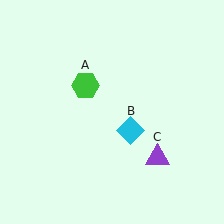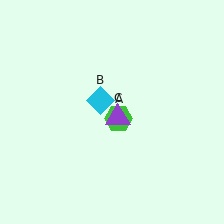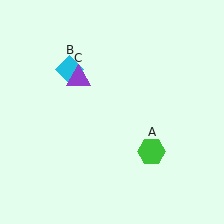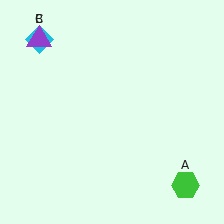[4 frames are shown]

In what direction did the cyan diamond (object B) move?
The cyan diamond (object B) moved up and to the left.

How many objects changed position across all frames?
3 objects changed position: green hexagon (object A), cyan diamond (object B), purple triangle (object C).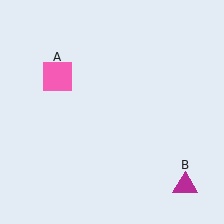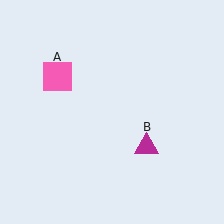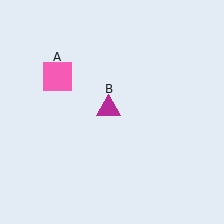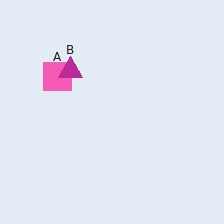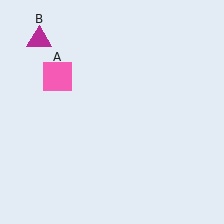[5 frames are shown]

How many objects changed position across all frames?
1 object changed position: magenta triangle (object B).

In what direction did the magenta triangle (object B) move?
The magenta triangle (object B) moved up and to the left.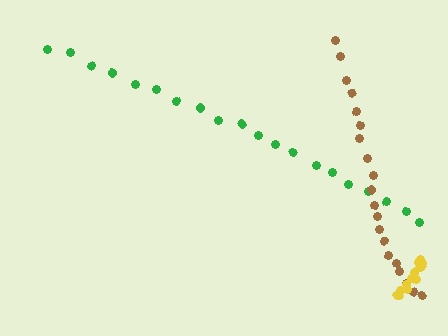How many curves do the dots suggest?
There are 3 distinct paths.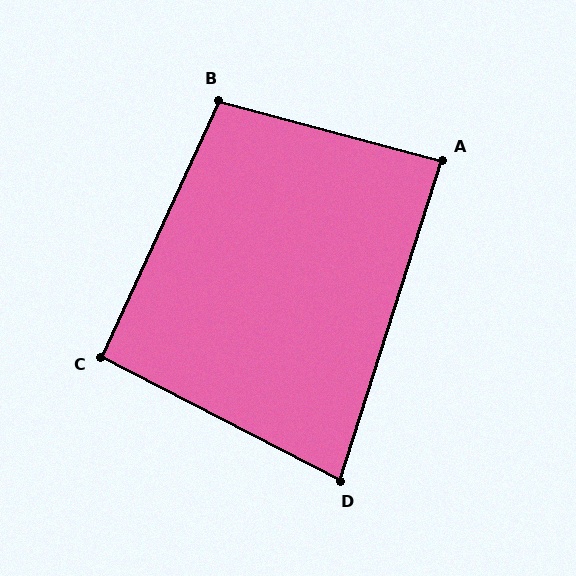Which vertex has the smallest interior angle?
D, at approximately 80 degrees.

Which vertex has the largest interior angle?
B, at approximately 100 degrees.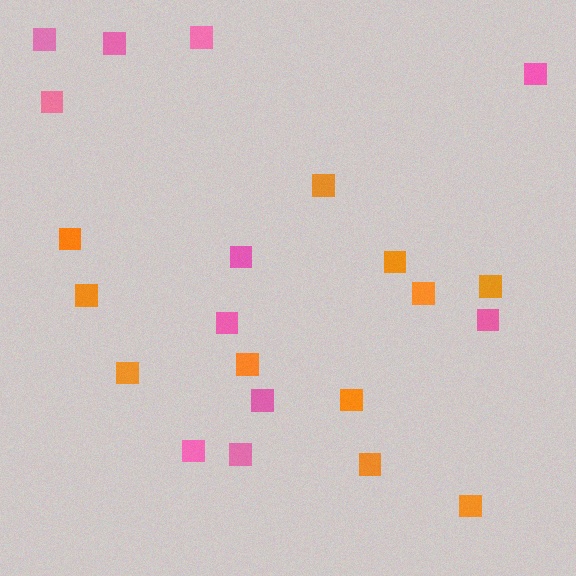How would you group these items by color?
There are 2 groups: one group of pink squares (11) and one group of orange squares (11).